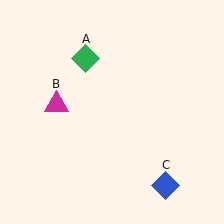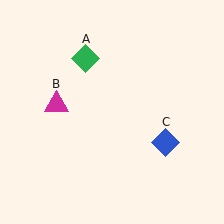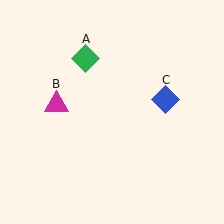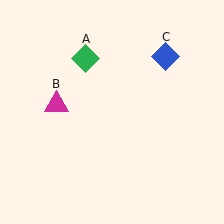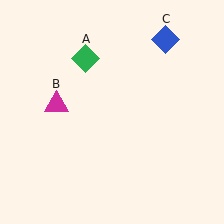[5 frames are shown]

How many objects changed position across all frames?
1 object changed position: blue diamond (object C).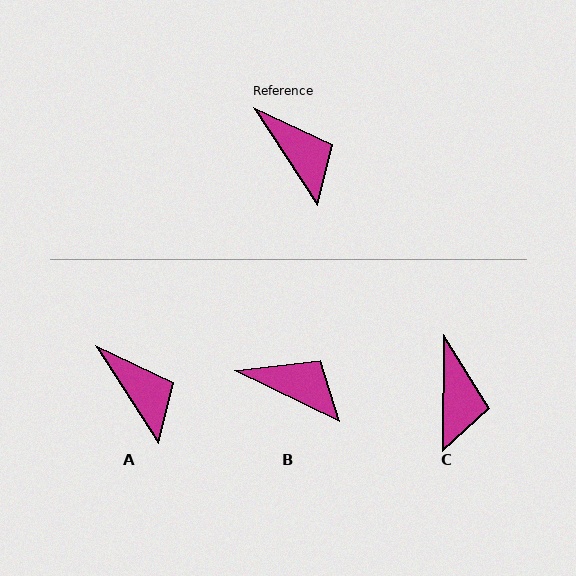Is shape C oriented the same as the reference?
No, it is off by about 33 degrees.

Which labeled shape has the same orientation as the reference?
A.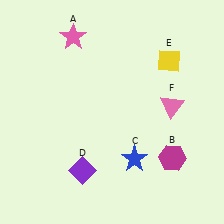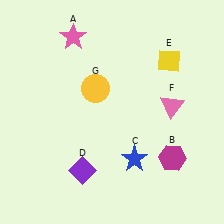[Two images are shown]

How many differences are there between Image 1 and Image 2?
There is 1 difference between the two images.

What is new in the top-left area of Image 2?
A yellow circle (G) was added in the top-left area of Image 2.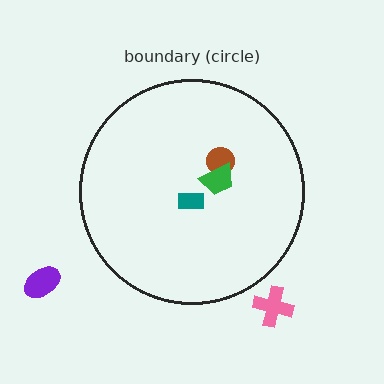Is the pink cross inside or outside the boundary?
Outside.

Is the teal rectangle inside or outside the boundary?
Inside.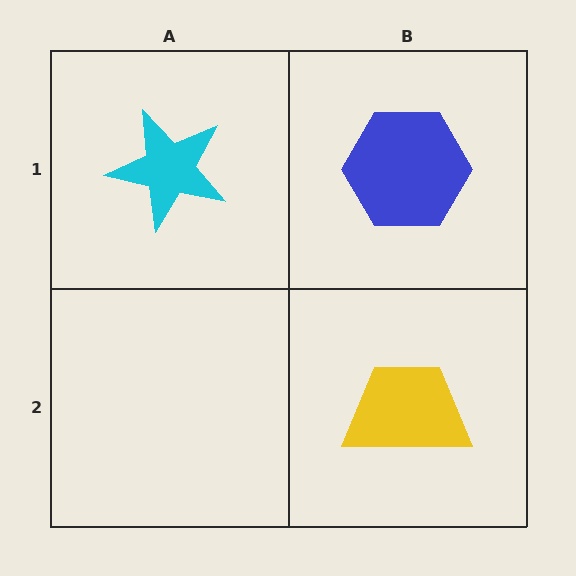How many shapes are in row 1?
2 shapes.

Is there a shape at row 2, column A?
No, that cell is empty.